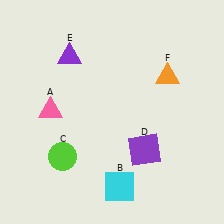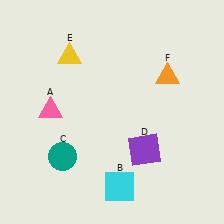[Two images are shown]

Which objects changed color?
C changed from lime to teal. E changed from purple to yellow.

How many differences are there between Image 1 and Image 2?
There are 2 differences between the two images.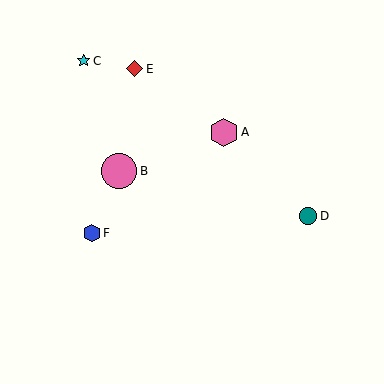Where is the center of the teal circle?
The center of the teal circle is at (308, 216).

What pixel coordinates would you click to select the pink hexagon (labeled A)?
Click at (224, 132) to select the pink hexagon A.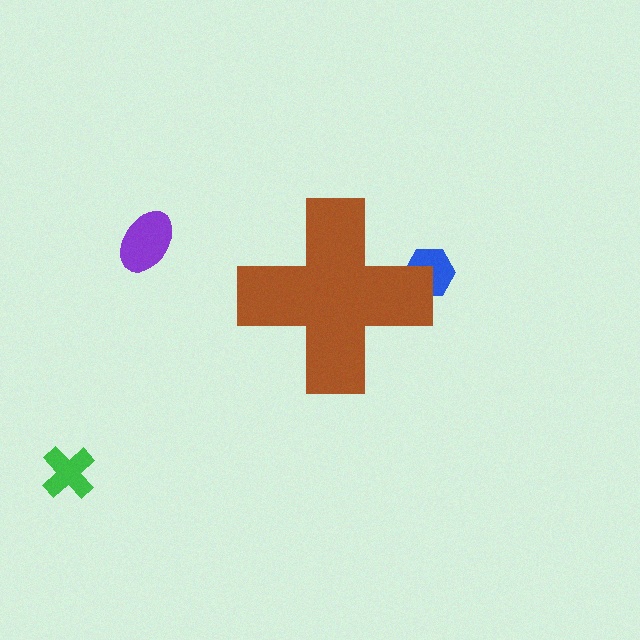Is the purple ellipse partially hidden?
No, the purple ellipse is fully visible.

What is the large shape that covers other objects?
A brown cross.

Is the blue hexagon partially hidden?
Yes, the blue hexagon is partially hidden behind the brown cross.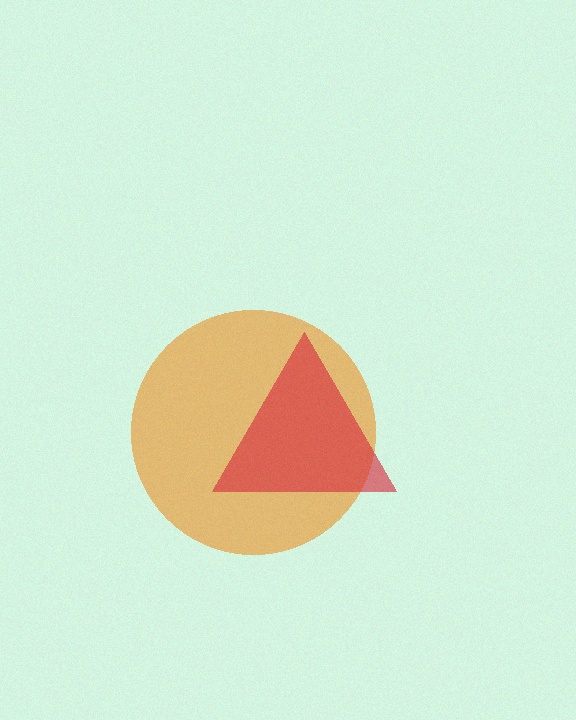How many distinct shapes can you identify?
There are 2 distinct shapes: an orange circle, a red triangle.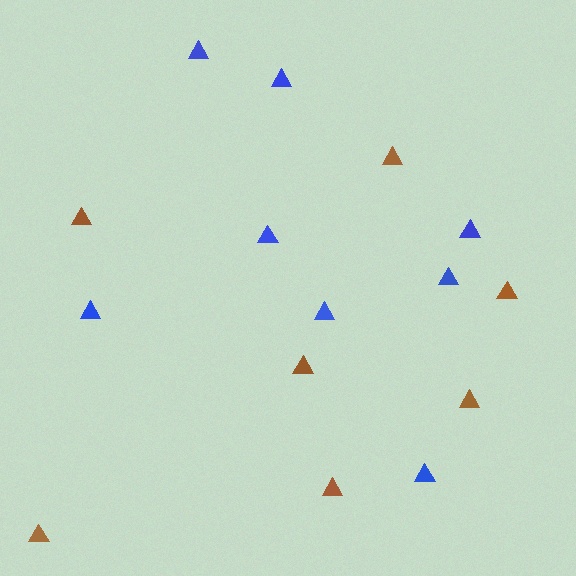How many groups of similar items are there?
There are 2 groups: one group of brown triangles (7) and one group of blue triangles (8).